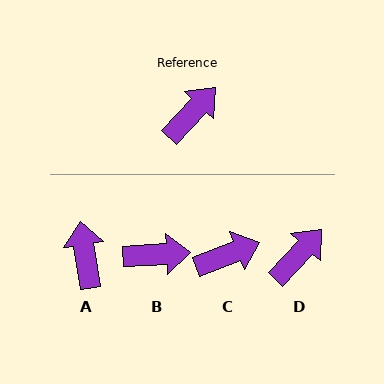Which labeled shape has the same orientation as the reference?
D.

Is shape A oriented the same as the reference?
No, it is off by about 52 degrees.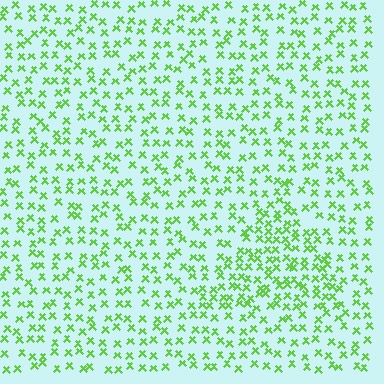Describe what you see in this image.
The image contains small lime elements arranged at two different densities. A triangle-shaped region is visible where the elements are more densely packed than the surrounding area.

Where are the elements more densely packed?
The elements are more densely packed inside the triangle boundary.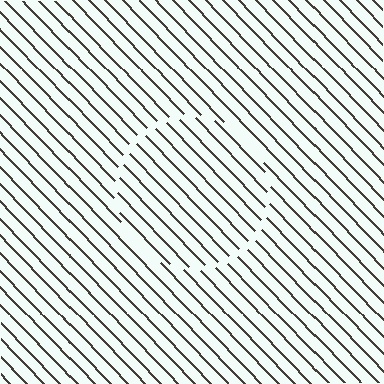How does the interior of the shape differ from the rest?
The interior of the shape contains the same grating, shifted by half a period — the contour is defined by the phase discontinuity where line-ends from the inner and outer gratings abut.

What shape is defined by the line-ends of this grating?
An illusory circle. The interior of the shape contains the same grating, shifted by half a period — the contour is defined by the phase discontinuity where line-ends from the inner and outer gratings abut.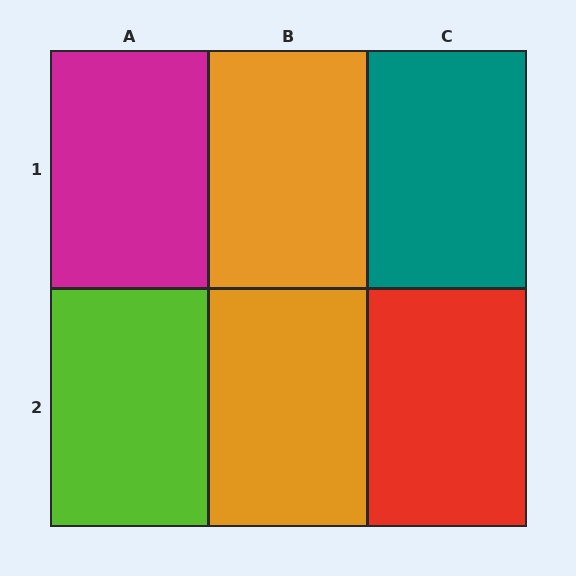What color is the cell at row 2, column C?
Red.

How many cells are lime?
1 cell is lime.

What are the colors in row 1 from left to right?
Magenta, orange, teal.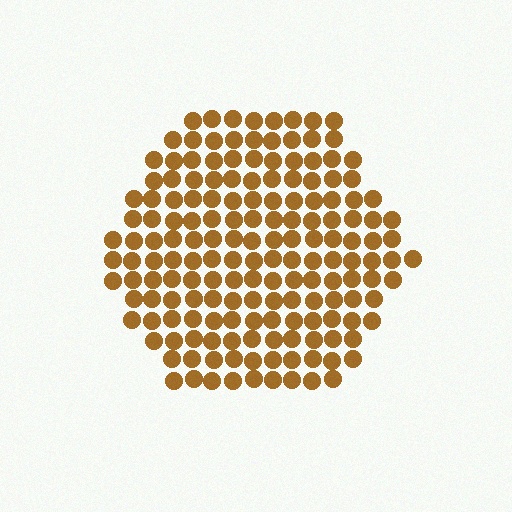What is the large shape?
The large shape is a hexagon.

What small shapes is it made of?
It is made of small circles.